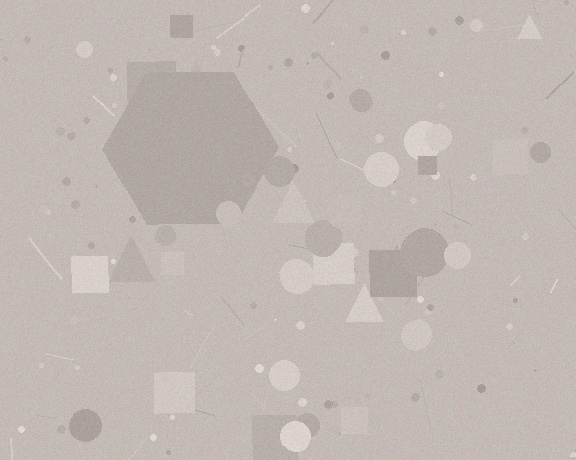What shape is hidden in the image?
A hexagon is hidden in the image.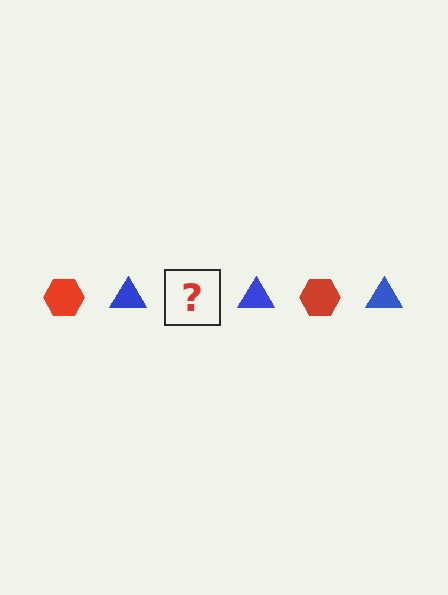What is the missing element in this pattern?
The missing element is a red hexagon.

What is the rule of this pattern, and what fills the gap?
The rule is that the pattern alternates between red hexagon and blue triangle. The gap should be filled with a red hexagon.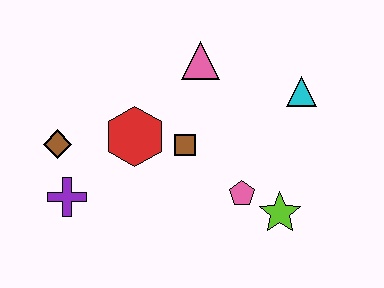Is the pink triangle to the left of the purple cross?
No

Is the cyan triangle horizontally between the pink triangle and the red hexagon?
No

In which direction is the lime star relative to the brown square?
The lime star is to the right of the brown square.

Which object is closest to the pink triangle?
The brown square is closest to the pink triangle.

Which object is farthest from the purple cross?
The cyan triangle is farthest from the purple cross.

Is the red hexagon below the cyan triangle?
Yes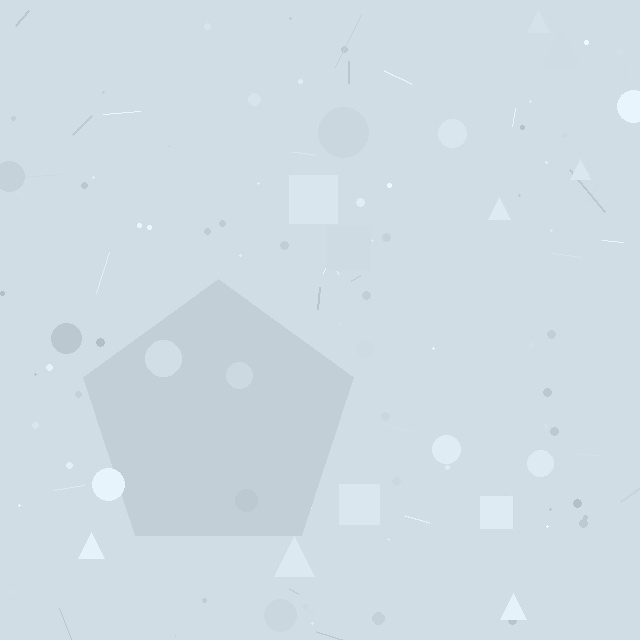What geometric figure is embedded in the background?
A pentagon is embedded in the background.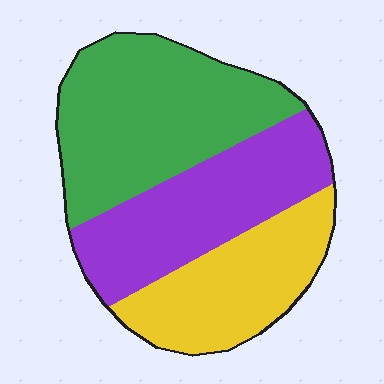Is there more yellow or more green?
Green.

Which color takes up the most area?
Green, at roughly 40%.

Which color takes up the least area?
Yellow, at roughly 25%.